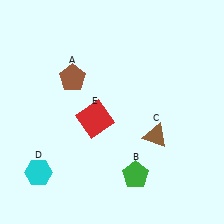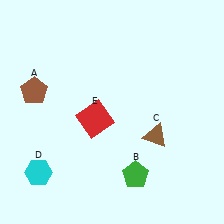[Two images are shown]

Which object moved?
The brown pentagon (A) moved left.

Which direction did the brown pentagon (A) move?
The brown pentagon (A) moved left.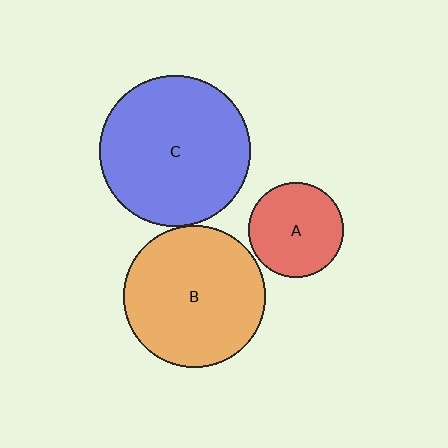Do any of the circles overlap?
No, none of the circles overlap.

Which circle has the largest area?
Circle C (blue).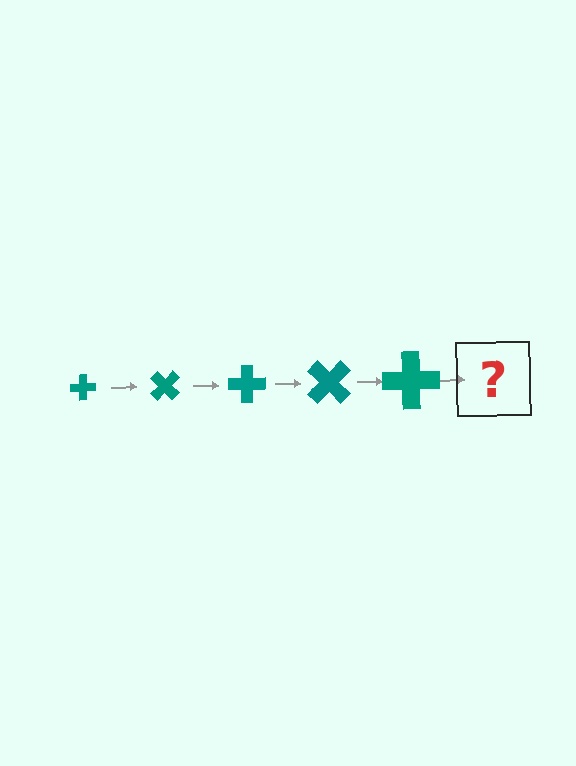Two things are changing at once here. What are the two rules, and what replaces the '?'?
The two rules are that the cross grows larger each step and it rotates 45 degrees each step. The '?' should be a cross, larger than the previous one and rotated 225 degrees from the start.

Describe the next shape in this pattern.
It should be a cross, larger than the previous one and rotated 225 degrees from the start.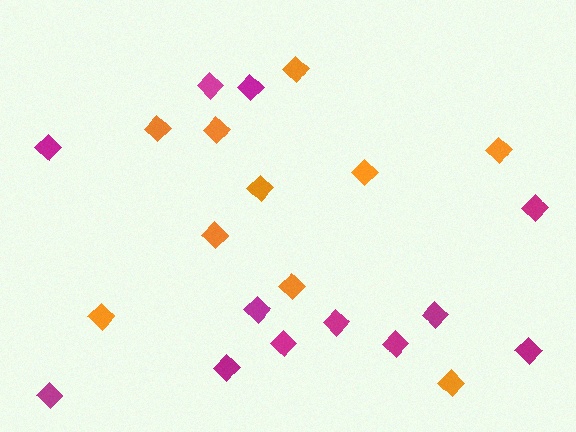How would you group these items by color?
There are 2 groups: one group of orange diamonds (10) and one group of magenta diamonds (12).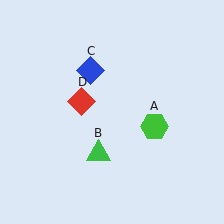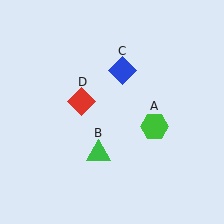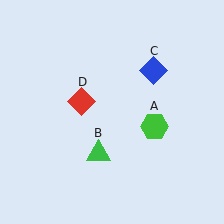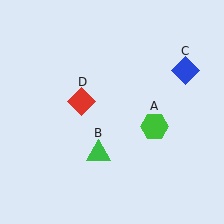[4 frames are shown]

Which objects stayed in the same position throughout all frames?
Green hexagon (object A) and green triangle (object B) and red diamond (object D) remained stationary.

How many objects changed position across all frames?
1 object changed position: blue diamond (object C).